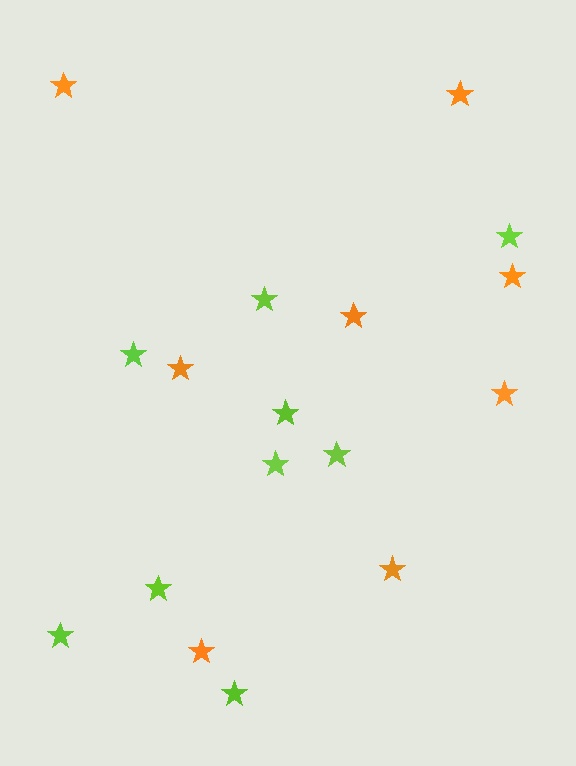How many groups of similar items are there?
There are 2 groups: one group of orange stars (8) and one group of lime stars (9).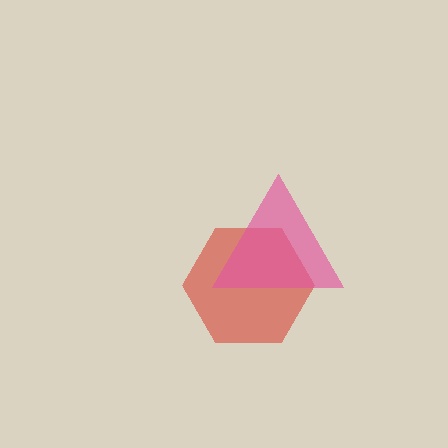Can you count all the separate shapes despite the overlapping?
Yes, there are 2 separate shapes.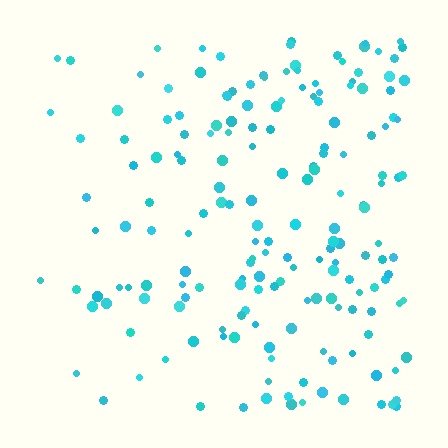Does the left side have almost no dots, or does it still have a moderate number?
Still a moderate number, just noticeably fewer than the right.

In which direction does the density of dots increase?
From left to right, with the right side densest.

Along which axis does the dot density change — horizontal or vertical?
Horizontal.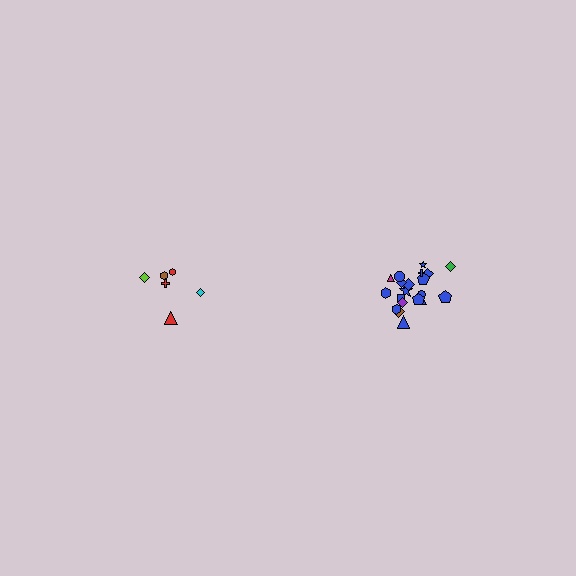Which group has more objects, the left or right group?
The right group.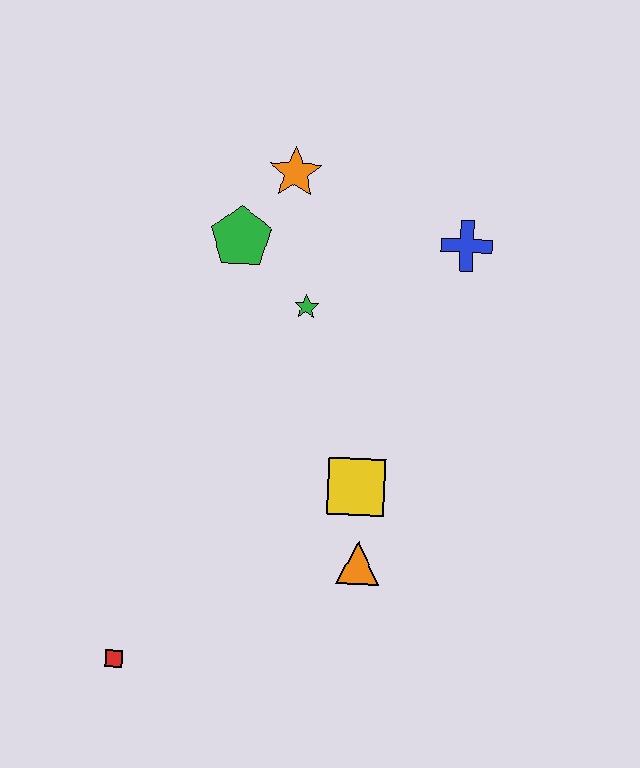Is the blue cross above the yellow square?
Yes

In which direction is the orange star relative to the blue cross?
The orange star is to the left of the blue cross.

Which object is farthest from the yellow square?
The orange star is farthest from the yellow square.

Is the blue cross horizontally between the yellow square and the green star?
No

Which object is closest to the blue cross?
The green star is closest to the blue cross.